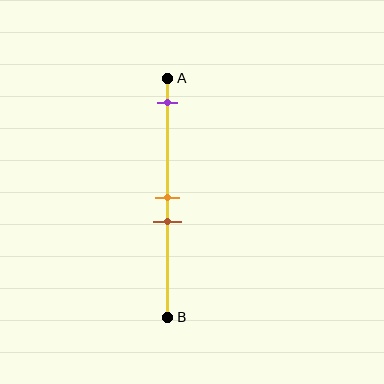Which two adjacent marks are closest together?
The orange and brown marks are the closest adjacent pair.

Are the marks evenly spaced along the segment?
No, the marks are not evenly spaced.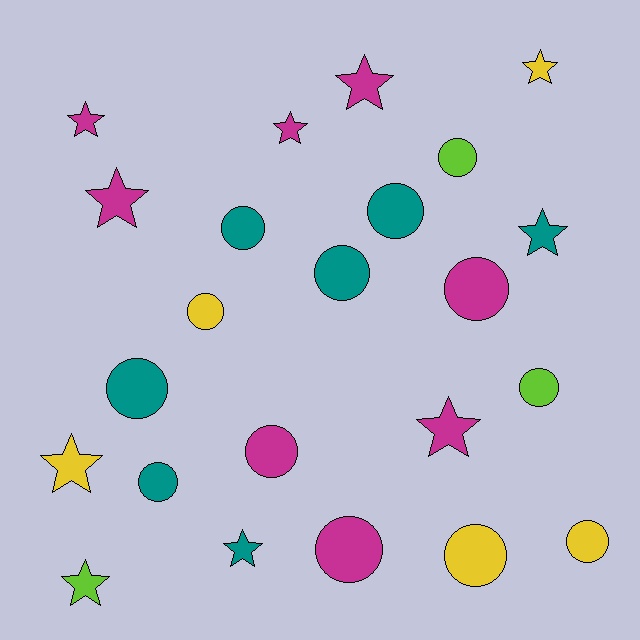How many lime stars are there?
There is 1 lime star.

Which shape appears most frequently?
Circle, with 13 objects.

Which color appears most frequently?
Magenta, with 8 objects.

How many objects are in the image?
There are 23 objects.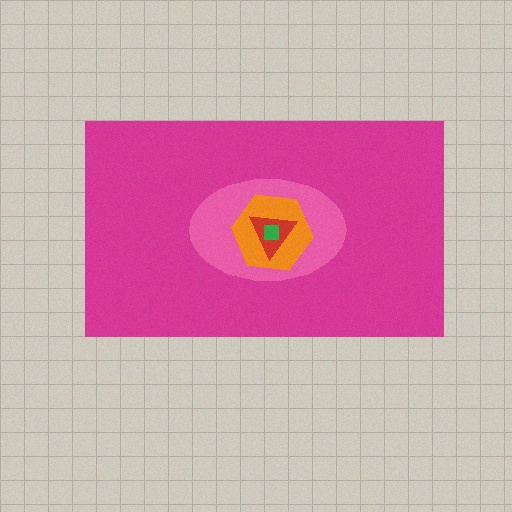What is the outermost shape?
The magenta rectangle.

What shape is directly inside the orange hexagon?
The red triangle.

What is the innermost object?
The green square.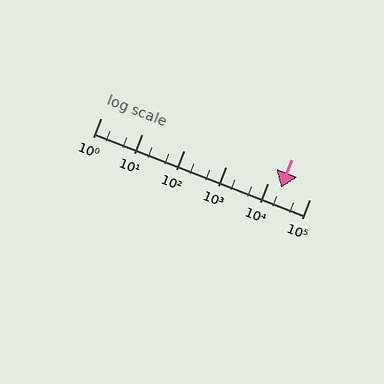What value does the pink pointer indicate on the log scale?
The pointer indicates approximately 21000.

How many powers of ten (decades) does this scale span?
The scale spans 5 decades, from 1 to 100000.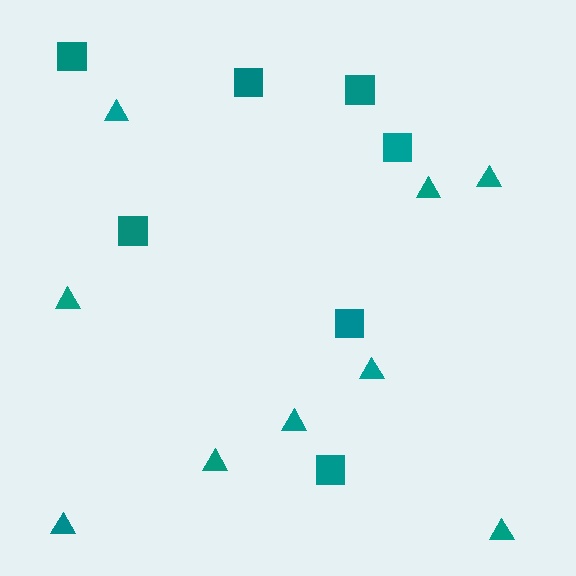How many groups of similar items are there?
There are 2 groups: one group of triangles (9) and one group of squares (7).